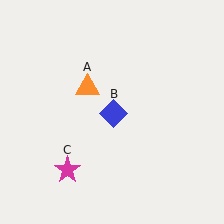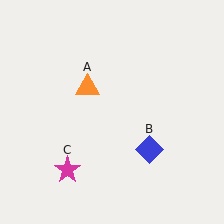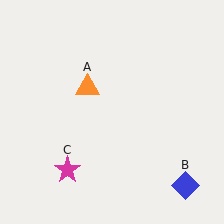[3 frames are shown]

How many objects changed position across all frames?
1 object changed position: blue diamond (object B).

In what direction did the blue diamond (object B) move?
The blue diamond (object B) moved down and to the right.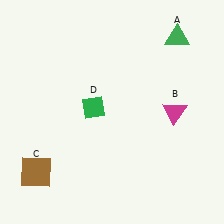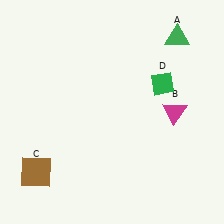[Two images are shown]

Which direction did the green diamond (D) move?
The green diamond (D) moved right.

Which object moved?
The green diamond (D) moved right.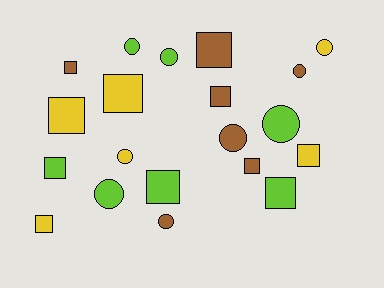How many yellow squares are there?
There are 4 yellow squares.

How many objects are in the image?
There are 20 objects.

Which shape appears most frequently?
Square, with 11 objects.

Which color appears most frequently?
Lime, with 7 objects.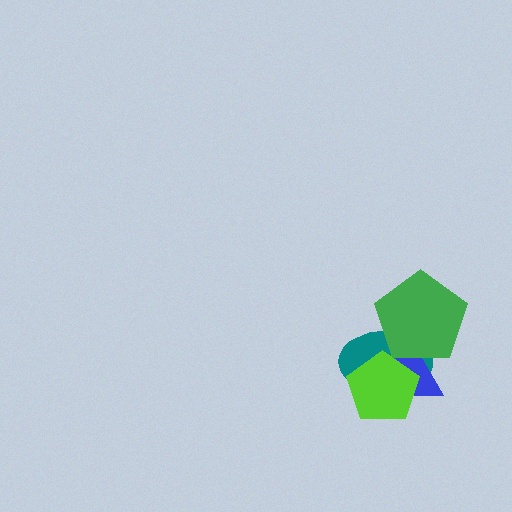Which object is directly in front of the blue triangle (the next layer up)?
The lime pentagon is directly in front of the blue triangle.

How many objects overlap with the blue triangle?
3 objects overlap with the blue triangle.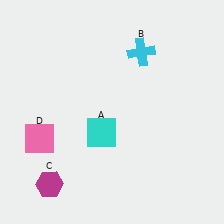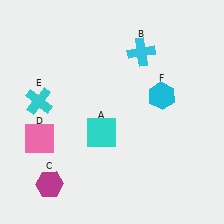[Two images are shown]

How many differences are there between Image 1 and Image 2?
There are 2 differences between the two images.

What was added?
A cyan cross (E), a cyan hexagon (F) were added in Image 2.